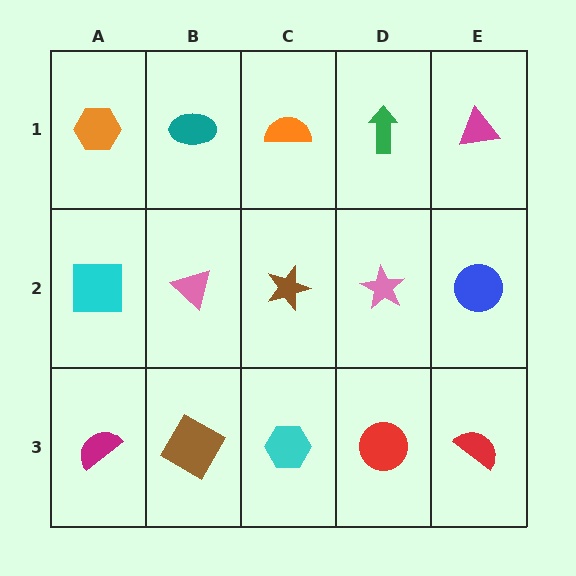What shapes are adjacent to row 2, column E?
A magenta triangle (row 1, column E), a red semicircle (row 3, column E), a pink star (row 2, column D).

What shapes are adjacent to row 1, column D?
A pink star (row 2, column D), an orange semicircle (row 1, column C), a magenta triangle (row 1, column E).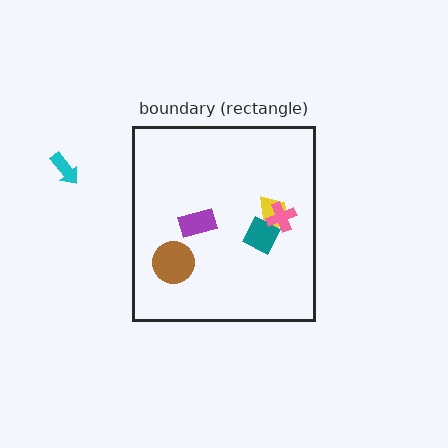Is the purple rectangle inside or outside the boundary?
Inside.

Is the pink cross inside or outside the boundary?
Inside.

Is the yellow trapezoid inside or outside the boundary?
Inside.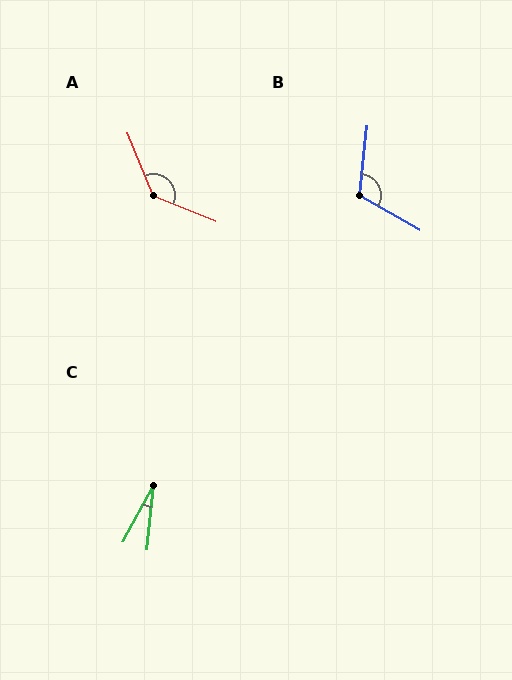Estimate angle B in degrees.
Approximately 114 degrees.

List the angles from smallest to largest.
C (22°), B (114°), A (134°).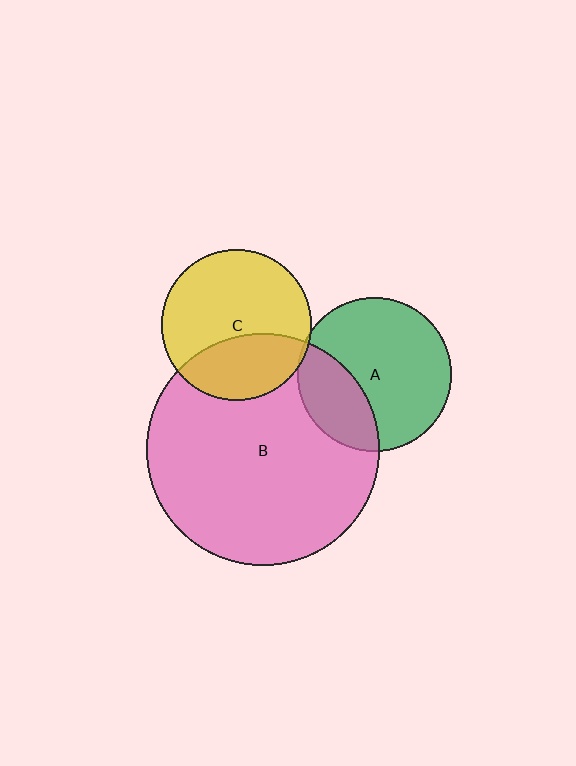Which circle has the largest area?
Circle B (pink).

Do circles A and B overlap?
Yes.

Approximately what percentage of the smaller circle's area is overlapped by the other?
Approximately 30%.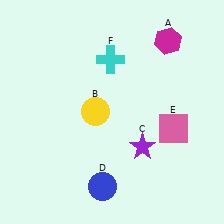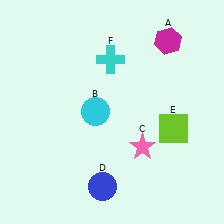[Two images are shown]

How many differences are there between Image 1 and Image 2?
There are 3 differences between the two images.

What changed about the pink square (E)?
In Image 1, E is pink. In Image 2, it changed to lime.